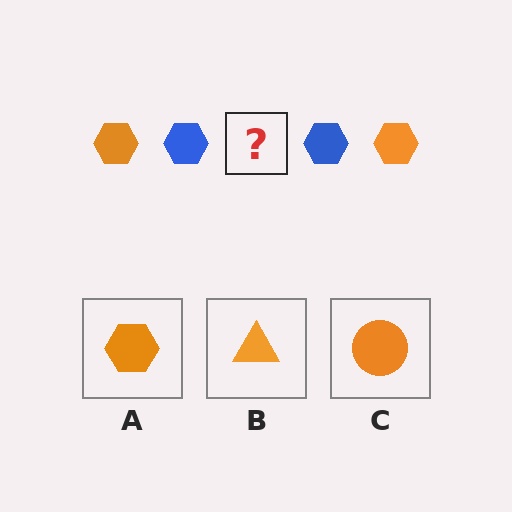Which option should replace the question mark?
Option A.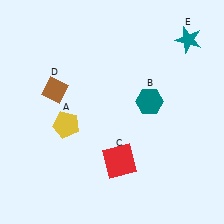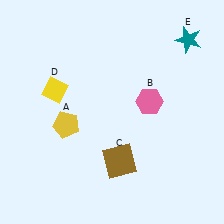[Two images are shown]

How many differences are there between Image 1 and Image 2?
There are 3 differences between the two images.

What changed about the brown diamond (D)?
In Image 1, D is brown. In Image 2, it changed to yellow.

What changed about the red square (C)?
In Image 1, C is red. In Image 2, it changed to brown.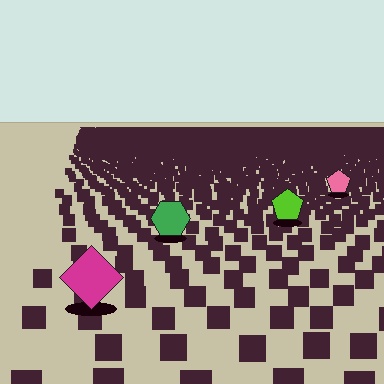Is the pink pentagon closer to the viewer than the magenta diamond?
No. The magenta diamond is closer — you can tell from the texture gradient: the ground texture is coarser near it.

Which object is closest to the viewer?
The magenta diamond is closest. The texture marks near it are larger and more spread out.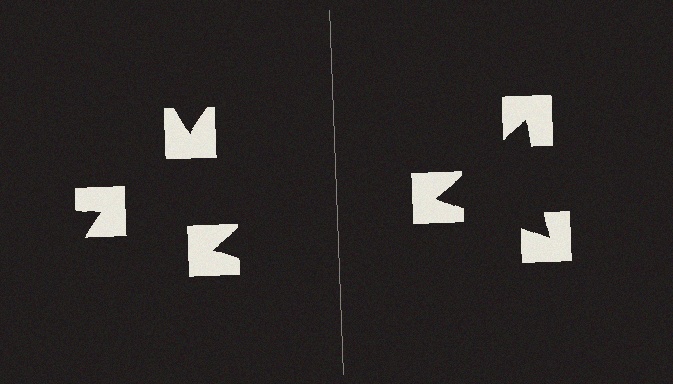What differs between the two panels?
The notched squares are positioned identically on both sides; only the wedge orientations differ. On the right they align to a triangle; on the left they are misaligned.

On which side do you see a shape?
An illusory triangle appears on the right side. On the left side the wedge cuts are rotated, so no coherent shape forms.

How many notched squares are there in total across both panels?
6 — 3 on each side.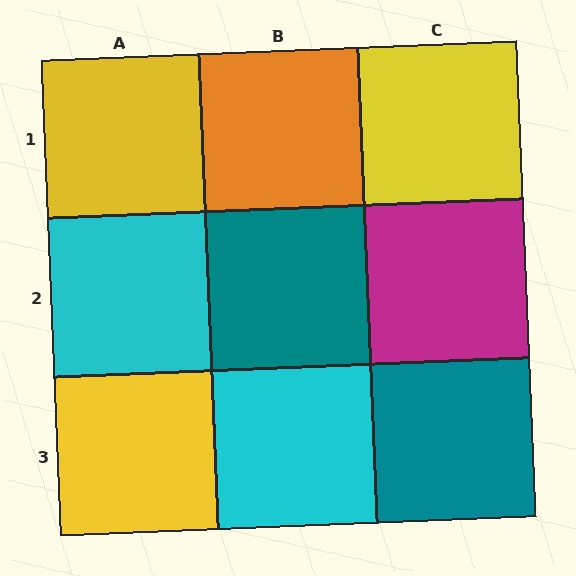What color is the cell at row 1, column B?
Orange.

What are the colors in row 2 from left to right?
Cyan, teal, magenta.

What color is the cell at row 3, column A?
Yellow.